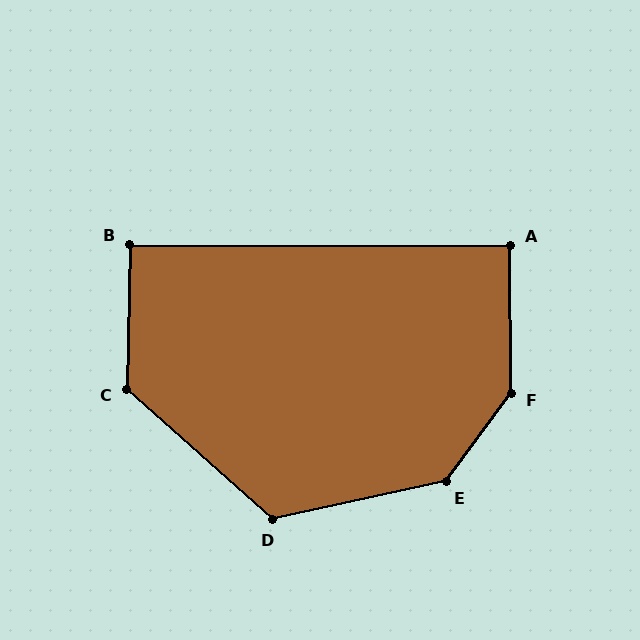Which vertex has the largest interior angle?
F, at approximately 143 degrees.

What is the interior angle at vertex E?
Approximately 139 degrees (obtuse).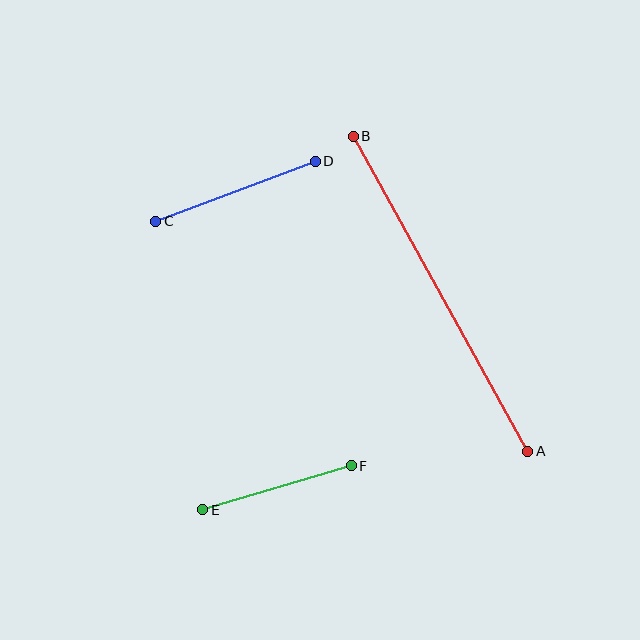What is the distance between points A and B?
The distance is approximately 360 pixels.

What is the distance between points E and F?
The distance is approximately 155 pixels.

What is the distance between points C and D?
The distance is approximately 170 pixels.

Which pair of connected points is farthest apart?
Points A and B are farthest apart.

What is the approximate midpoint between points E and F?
The midpoint is at approximately (277, 488) pixels.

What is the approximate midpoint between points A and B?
The midpoint is at approximately (440, 294) pixels.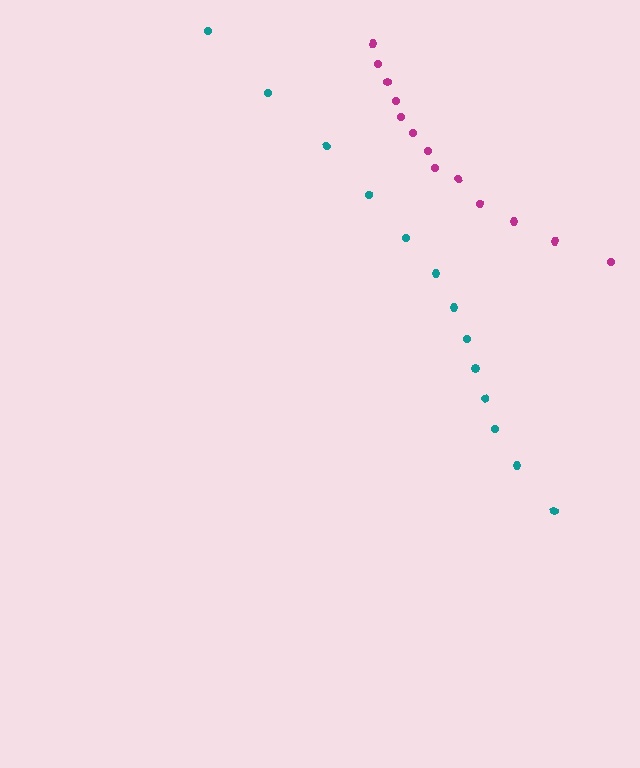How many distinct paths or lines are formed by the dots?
There are 2 distinct paths.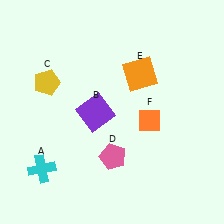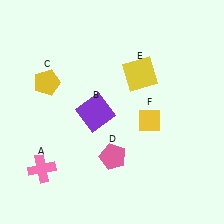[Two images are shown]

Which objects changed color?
A changed from cyan to pink. E changed from orange to yellow. F changed from orange to yellow.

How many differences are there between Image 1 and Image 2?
There are 3 differences between the two images.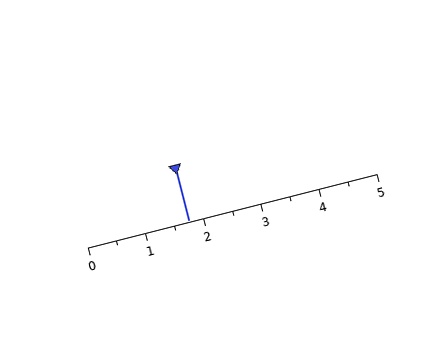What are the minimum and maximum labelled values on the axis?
The axis runs from 0 to 5.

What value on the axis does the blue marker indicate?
The marker indicates approximately 1.8.